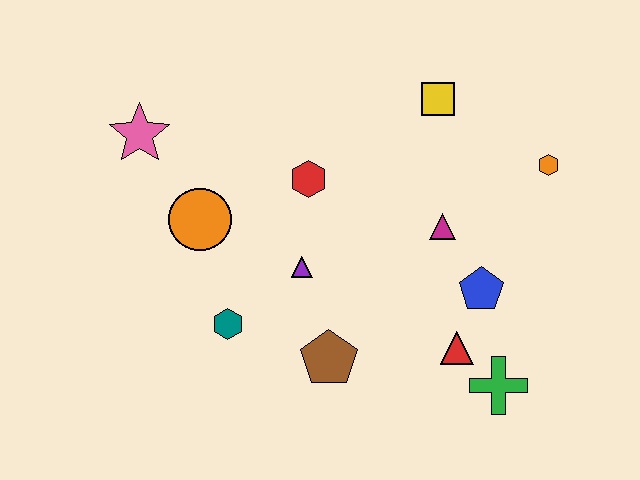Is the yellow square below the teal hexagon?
No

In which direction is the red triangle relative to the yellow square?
The red triangle is below the yellow square.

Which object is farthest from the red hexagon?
The green cross is farthest from the red hexagon.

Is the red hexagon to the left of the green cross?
Yes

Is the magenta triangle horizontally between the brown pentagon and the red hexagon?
No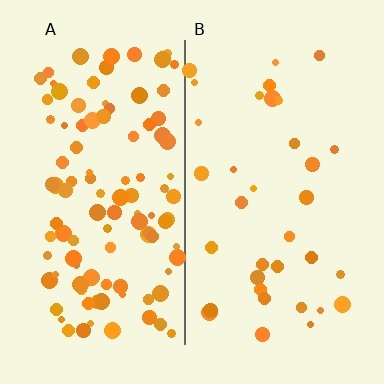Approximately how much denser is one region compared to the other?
Approximately 2.9× — region A over region B.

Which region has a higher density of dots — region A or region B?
A (the left).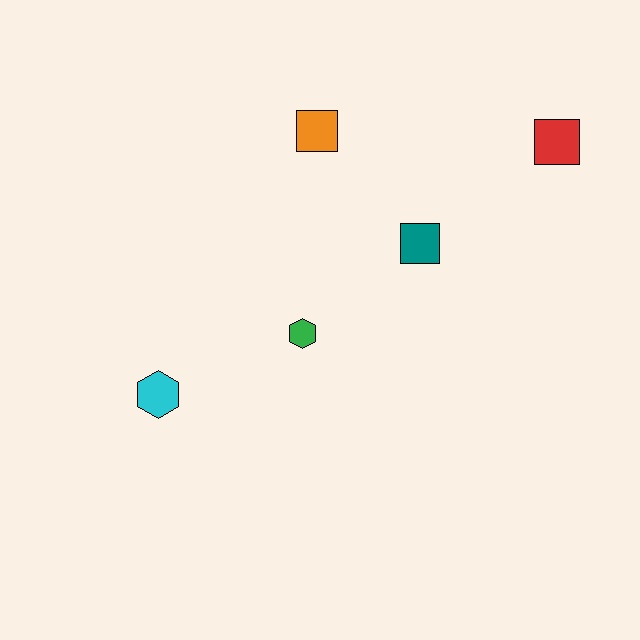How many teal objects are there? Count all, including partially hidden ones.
There is 1 teal object.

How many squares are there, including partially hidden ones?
There are 3 squares.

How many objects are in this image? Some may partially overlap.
There are 5 objects.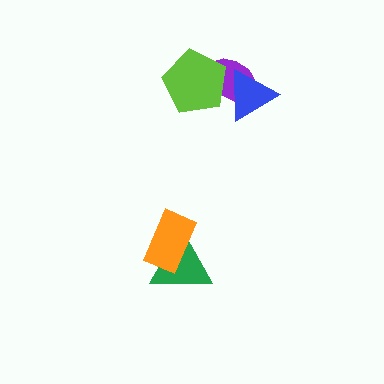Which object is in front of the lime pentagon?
The blue triangle is in front of the lime pentagon.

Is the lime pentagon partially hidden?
Yes, it is partially covered by another shape.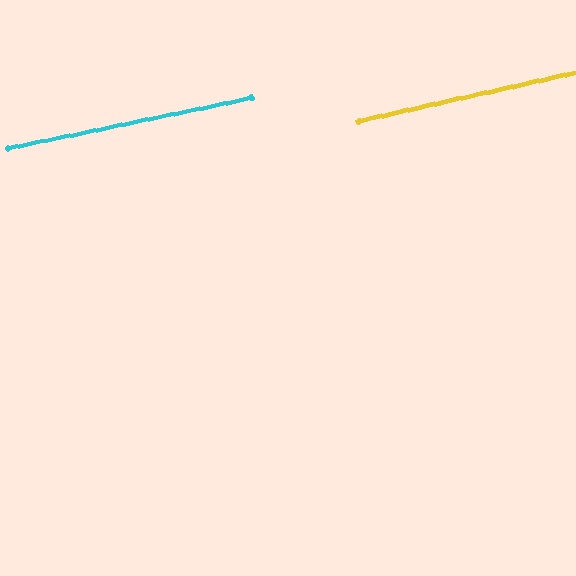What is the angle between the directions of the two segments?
Approximately 1 degree.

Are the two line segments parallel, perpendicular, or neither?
Parallel — their directions differ by only 0.9°.